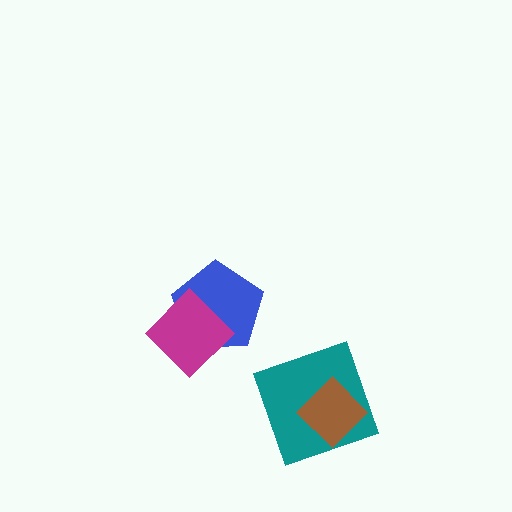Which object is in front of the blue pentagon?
The magenta diamond is in front of the blue pentagon.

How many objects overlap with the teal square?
1 object overlaps with the teal square.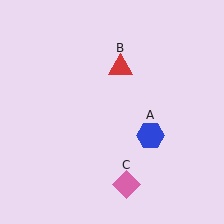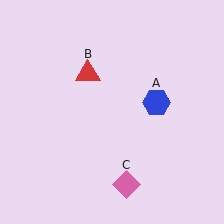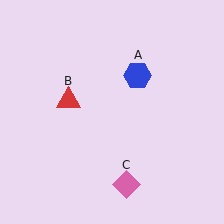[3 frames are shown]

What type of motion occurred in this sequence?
The blue hexagon (object A), red triangle (object B) rotated counterclockwise around the center of the scene.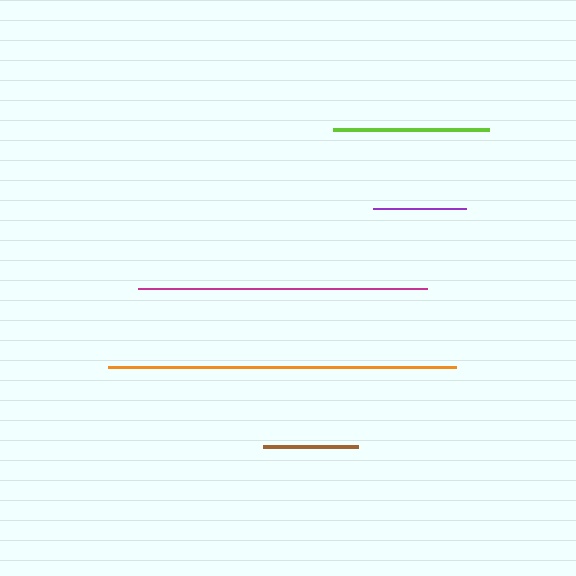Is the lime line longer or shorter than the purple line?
The lime line is longer than the purple line.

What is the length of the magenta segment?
The magenta segment is approximately 289 pixels long.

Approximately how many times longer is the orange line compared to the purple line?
The orange line is approximately 3.7 times the length of the purple line.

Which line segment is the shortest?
The purple line is the shortest at approximately 94 pixels.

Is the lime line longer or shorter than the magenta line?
The magenta line is longer than the lime line.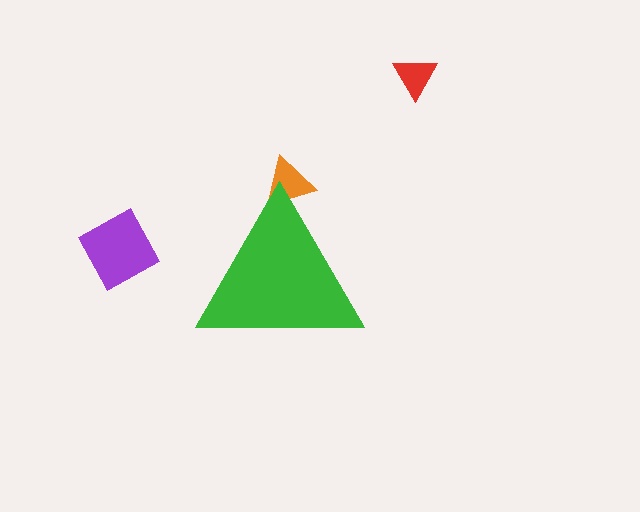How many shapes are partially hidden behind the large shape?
1 shape is partially hidden.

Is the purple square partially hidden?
No, the purple square is fully visible.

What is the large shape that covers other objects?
A green triangle.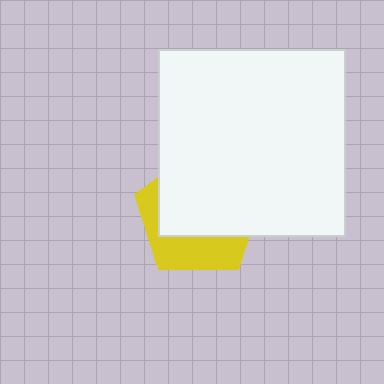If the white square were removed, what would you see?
You would see the complete yellow pentagon.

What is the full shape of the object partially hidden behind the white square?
The partially hidden object is a yellow pentagon.